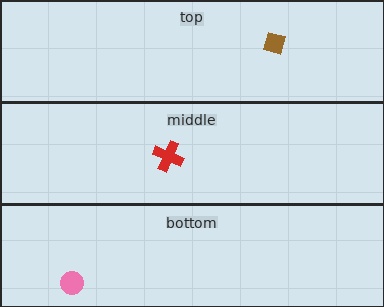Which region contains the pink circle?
The bottom region.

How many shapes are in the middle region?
1.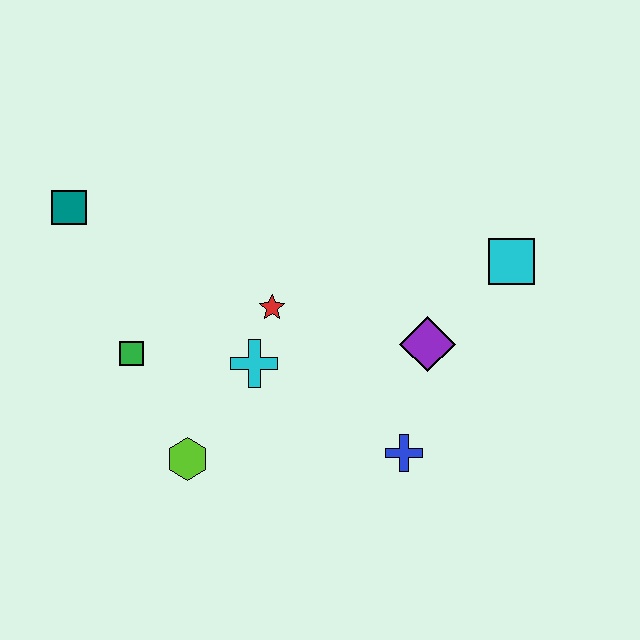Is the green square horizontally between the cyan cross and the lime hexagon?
No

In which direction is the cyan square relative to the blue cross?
The cyan square is above the blue cross.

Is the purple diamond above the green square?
Yes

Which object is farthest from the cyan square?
The teal square is farthest from the cyan square.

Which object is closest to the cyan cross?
The red star is closest to the cyan cross.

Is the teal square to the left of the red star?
Yes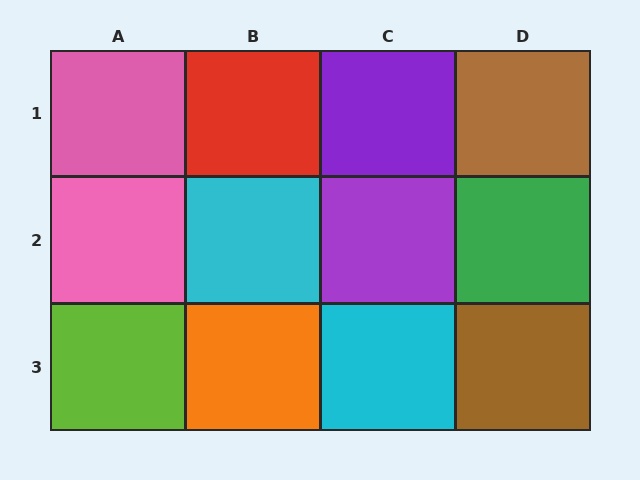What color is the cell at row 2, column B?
Cyan.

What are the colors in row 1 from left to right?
Pink, red, purple, brown.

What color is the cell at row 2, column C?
Purple.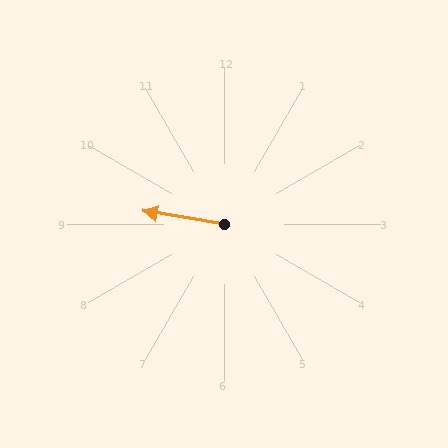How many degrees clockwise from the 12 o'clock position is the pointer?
Approximately 279 degrees.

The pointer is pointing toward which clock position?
Roughly 9 o'clock.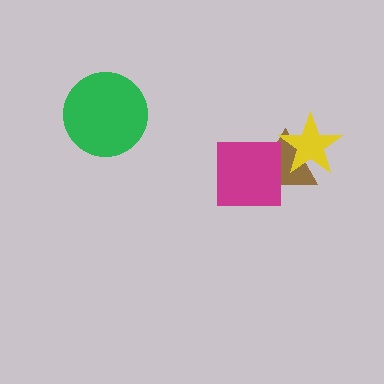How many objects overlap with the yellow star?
1 object overlaps with the yellow star.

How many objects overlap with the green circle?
0 objects overlap with the green circle.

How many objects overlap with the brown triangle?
2 objects overlap with the brown triangle.